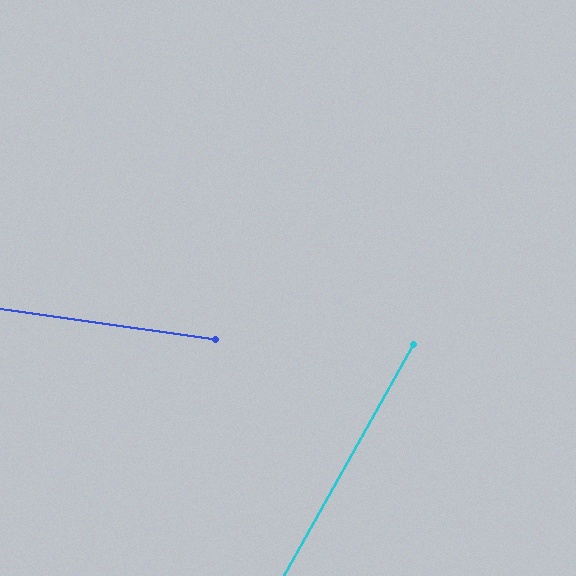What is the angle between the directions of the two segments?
Approximately 69 degrees.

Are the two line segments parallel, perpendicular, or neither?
Neither parallel nor perpendicular — they differ by about 69°.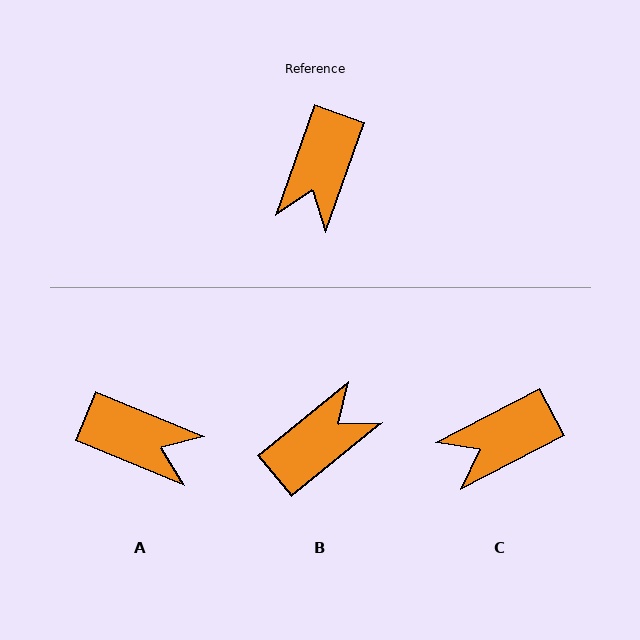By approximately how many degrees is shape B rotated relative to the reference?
Approximately 148 degrees counter-clockwise.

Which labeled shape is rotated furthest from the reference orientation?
B, about 148 degrees away.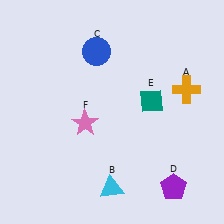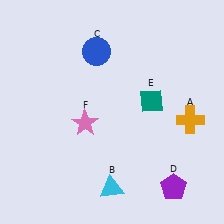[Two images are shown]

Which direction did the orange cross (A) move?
The orange cross (A) moved down.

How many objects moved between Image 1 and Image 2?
1 object moved between the two images.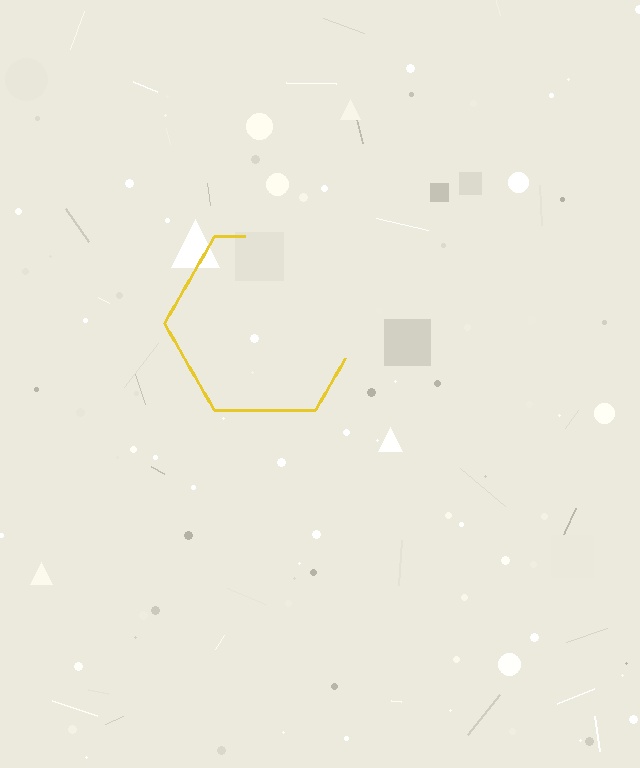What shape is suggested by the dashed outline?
The dashed outline suggests a hexagon.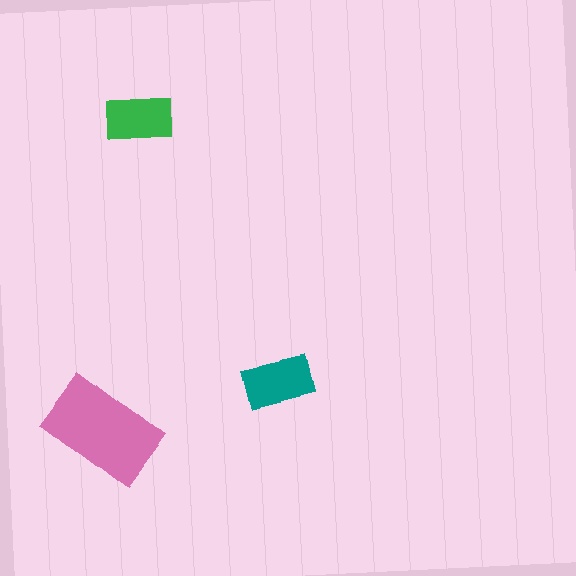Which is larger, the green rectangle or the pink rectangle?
The pink one.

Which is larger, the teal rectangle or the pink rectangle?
The pink one.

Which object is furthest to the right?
The teal rectangle is rightmost.